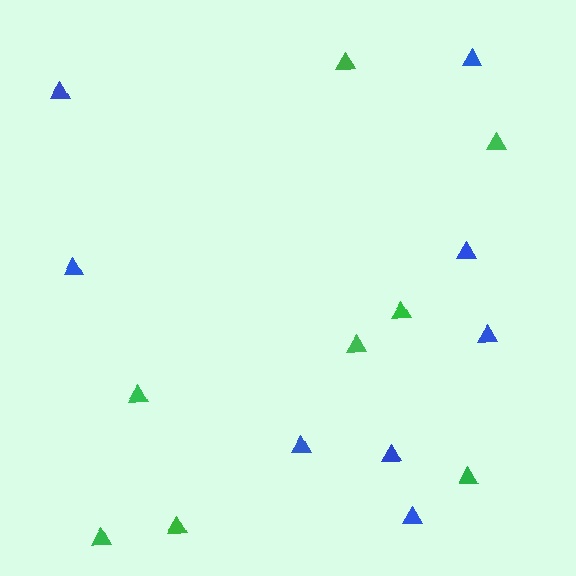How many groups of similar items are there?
There are 2 groups: one group of green triangles (8) and one group of blue triangles (8).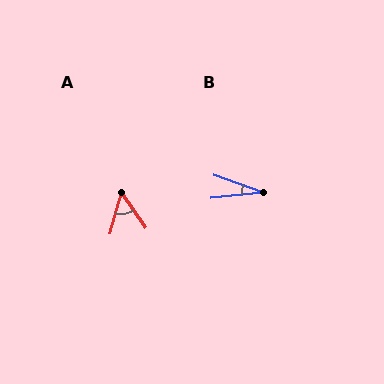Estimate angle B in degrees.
Approximately 25 degrees.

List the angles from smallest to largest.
B (25°), A (50°).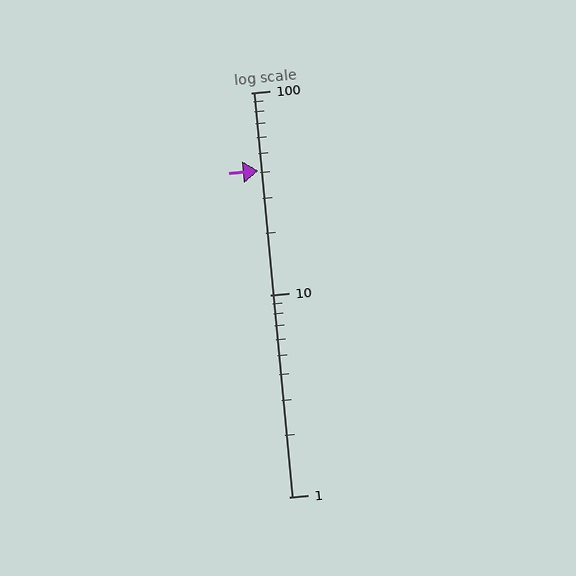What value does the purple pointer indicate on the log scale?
The pointer indicates approximately 41.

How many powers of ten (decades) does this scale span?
The scale spans 2 decades, from 1 to 100.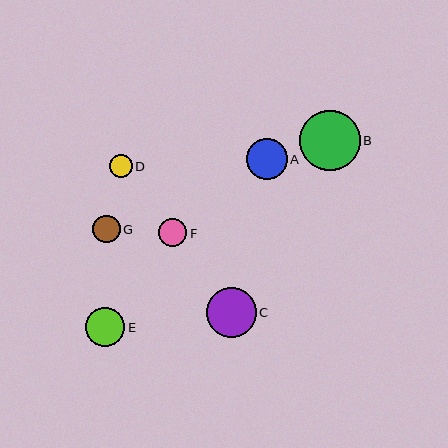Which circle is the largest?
Circle B is the largest with a size of approximately 60 pixels.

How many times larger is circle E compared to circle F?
Circle E is approximately 1.4 times the size of circle F.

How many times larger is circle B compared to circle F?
Circle B is approximately 2.2 times the size of circle F.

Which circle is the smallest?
Circle D is the smallest with a size of approximately 23 pixels.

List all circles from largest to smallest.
From largest to smallest: B, C, A, E, F, G, D.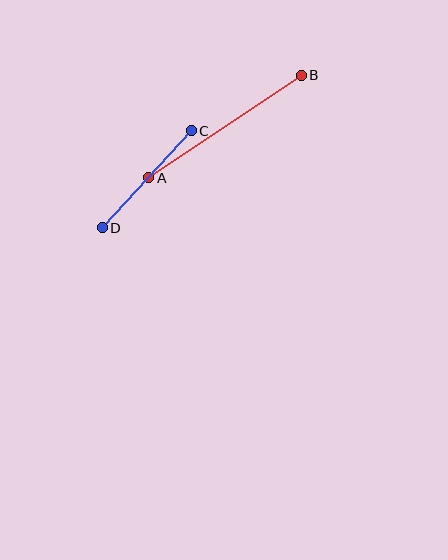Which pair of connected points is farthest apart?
Points A and B are farthest apart.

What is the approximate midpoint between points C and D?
The midpoint is at approximately (147, 179) pixels.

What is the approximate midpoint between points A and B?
The midpoint is at approximately (225, 127) pixels.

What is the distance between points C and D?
The distance is approximately 132 pixels.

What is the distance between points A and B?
The distance is approximately 184 pixels.